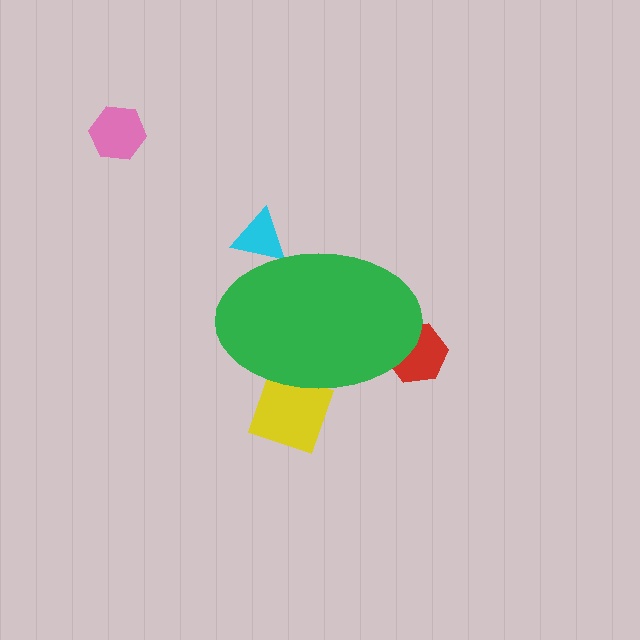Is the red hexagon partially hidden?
Yes, the red hexagon is partially hidden behind the green ellipse.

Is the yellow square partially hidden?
Yes, the yellow square is partially hidden behind the green ellipse.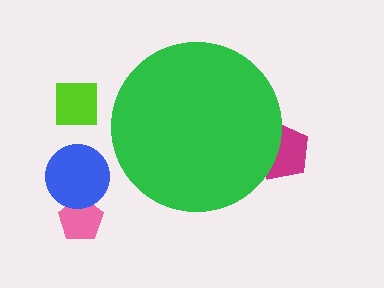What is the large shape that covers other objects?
A green circle.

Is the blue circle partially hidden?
No, the blue circle is fully visible.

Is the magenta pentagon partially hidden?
Yes, the magenta pentagon is partially hidden behind the green circle.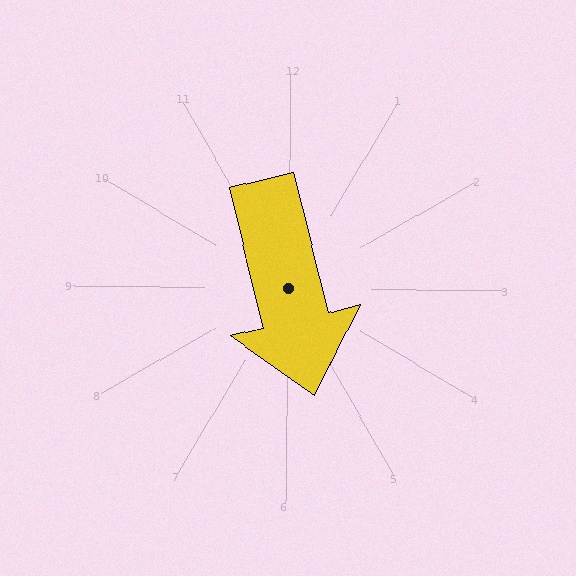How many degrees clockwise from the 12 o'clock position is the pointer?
Approximately 166 degrees.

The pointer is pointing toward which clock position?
Roughly 6 o'clock.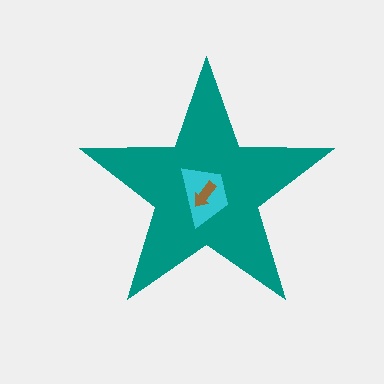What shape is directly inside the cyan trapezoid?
The brown arrow.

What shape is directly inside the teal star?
The cyan trapezoid.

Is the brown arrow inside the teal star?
Yes.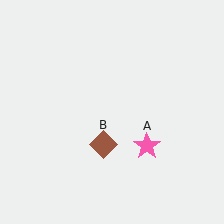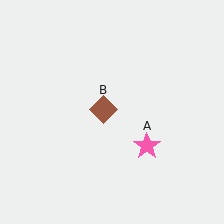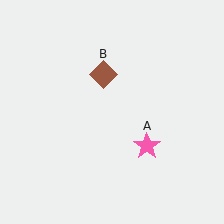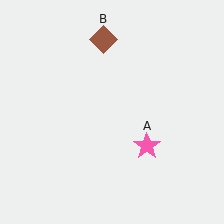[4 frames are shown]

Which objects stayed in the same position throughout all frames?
Pink star (object A) remained stationary.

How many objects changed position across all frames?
1 object changed position: brown diamond (object B).